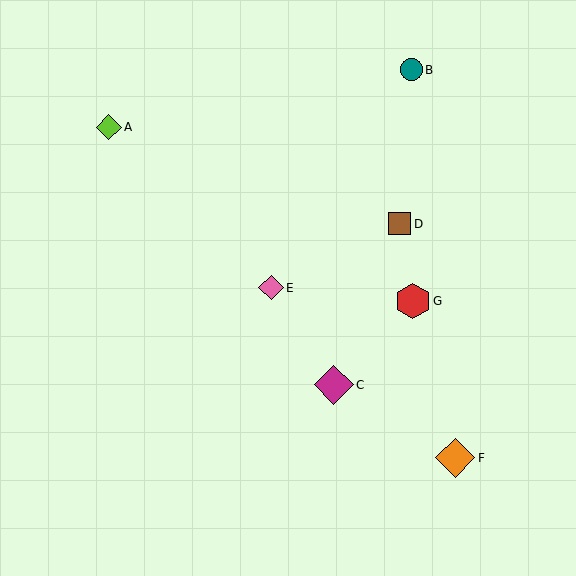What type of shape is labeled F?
Shape F is an orange diamond.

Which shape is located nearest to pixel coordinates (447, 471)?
The orange diamond (labeled F) at (455, 458) is nearest to that location.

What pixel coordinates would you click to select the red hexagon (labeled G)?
Click at (413, 301) to select the red hexagon G.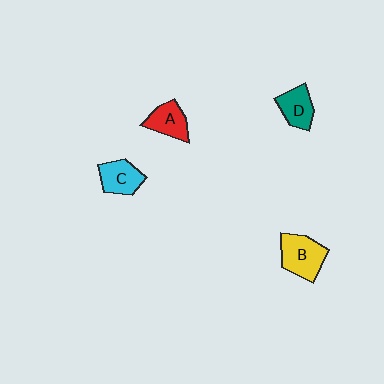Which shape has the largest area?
Shape B (yellow).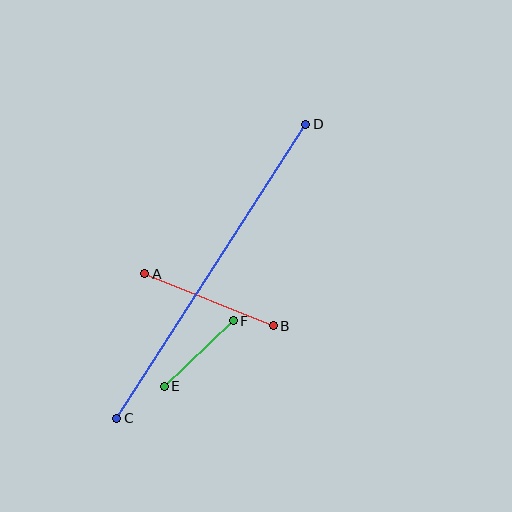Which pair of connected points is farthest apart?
Points C and D are farthest apart.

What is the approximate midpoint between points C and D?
The midpoint is at approximately (211, 271) pixels.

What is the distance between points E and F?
The distance is approximately 95 pixels.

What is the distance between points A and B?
The distance is approximately 139 pixels.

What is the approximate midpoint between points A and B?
The midpoint is at approximately (209, 300) pixels.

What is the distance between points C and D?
The distance is approximately 350 pixels.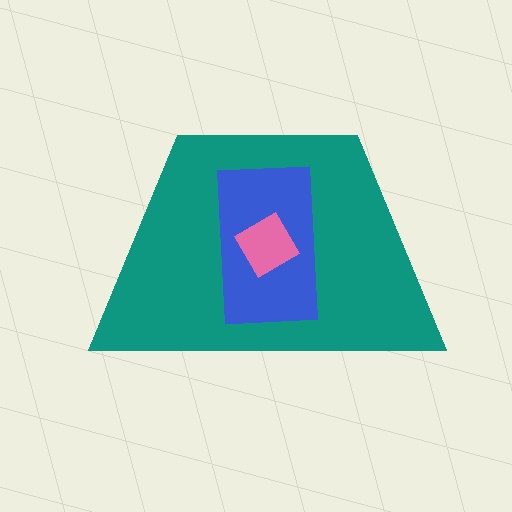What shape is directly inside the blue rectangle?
The pink diamond.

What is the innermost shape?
The pink diamond.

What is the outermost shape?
The teal trapezoid.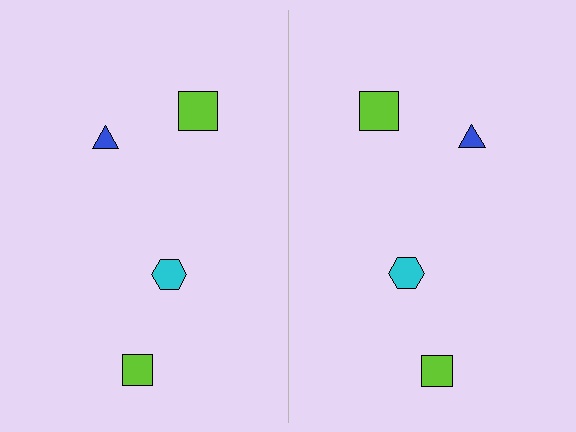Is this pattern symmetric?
Yes, this pattern has bilateral (reflection) symmetry.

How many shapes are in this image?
There are 8 shapes in this image.